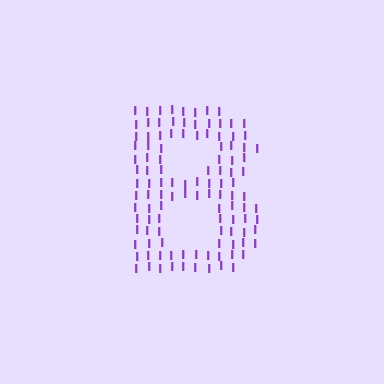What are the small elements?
The small elements are letter I's.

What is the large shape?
The large shape is the letter B.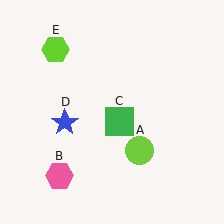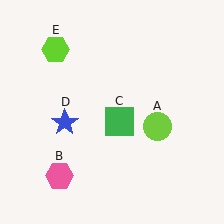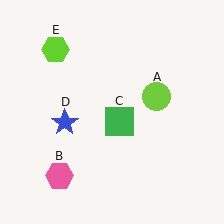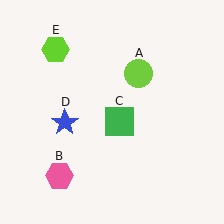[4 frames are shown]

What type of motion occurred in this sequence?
The lime circle (object A) rotated counterclockwise around the center of the scene.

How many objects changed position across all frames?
1 object changed position: lime circle (object A).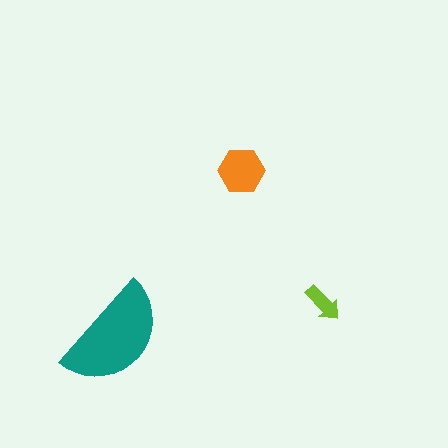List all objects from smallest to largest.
The lime arrow, the orange hexagon, the teal semicircle.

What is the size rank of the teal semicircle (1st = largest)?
1st.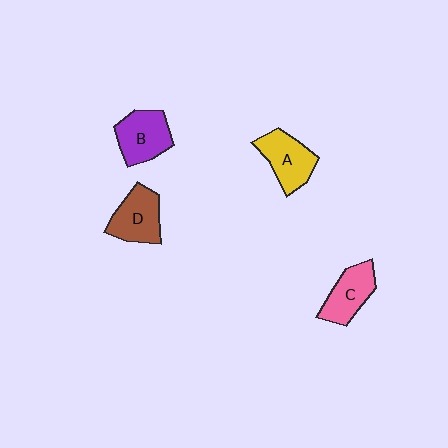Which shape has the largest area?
Shape B (purple).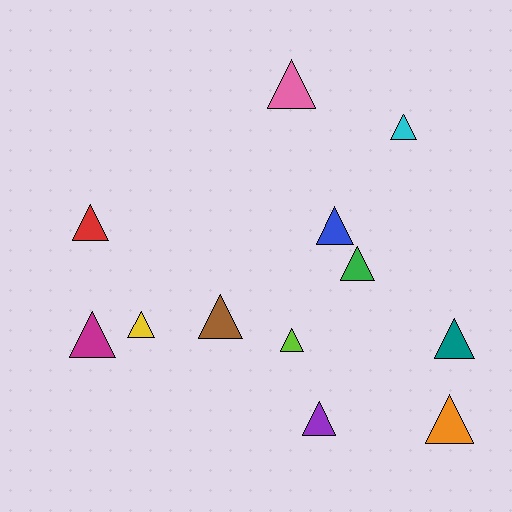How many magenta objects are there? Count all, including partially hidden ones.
There is 1 magenta object.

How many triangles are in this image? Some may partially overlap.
There are 12 triangles.